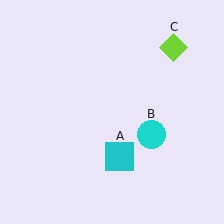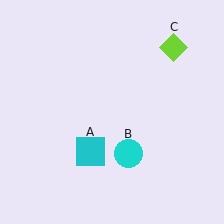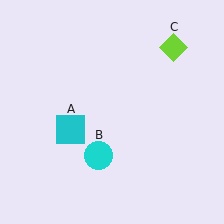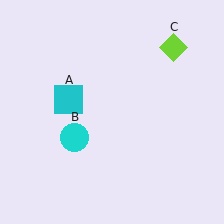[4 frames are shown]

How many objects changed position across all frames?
2 objects changed position: cyan square (object A), cyan circle (object B).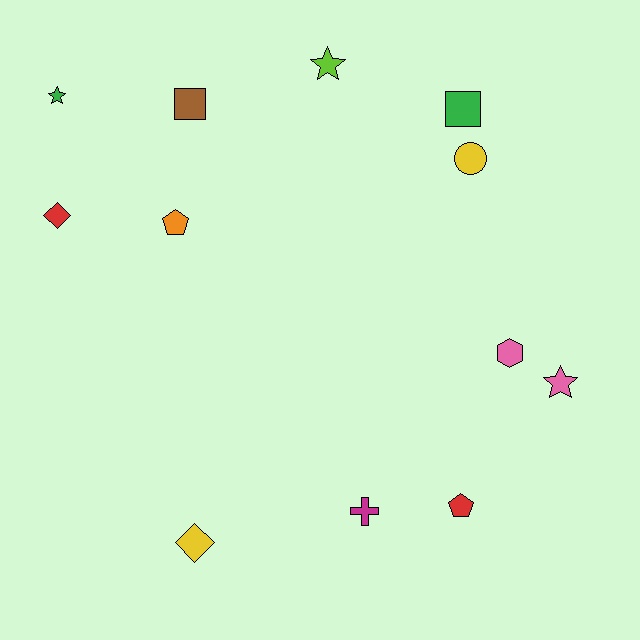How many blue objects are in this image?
There are no blue objects.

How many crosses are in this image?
There is 1 cross.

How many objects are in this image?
There are 12 objects.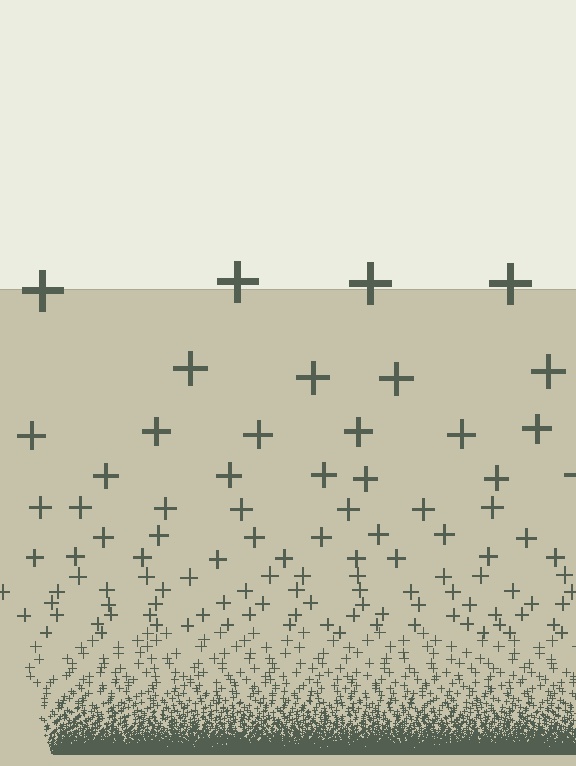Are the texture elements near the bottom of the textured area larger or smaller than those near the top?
Smaller. The gradient is inverted — elements near the bottom are smaller and denser.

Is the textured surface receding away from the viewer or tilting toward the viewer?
The surface appears to tilt toward the viewer. Texture elements get larger and sparser toward the top.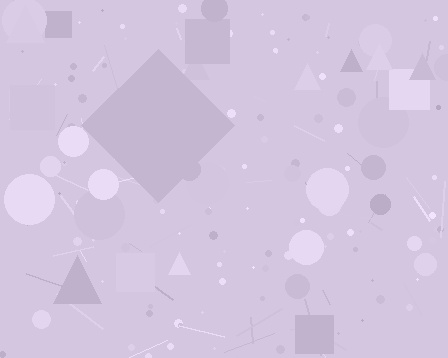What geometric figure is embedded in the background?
A diamond is embedded in the background.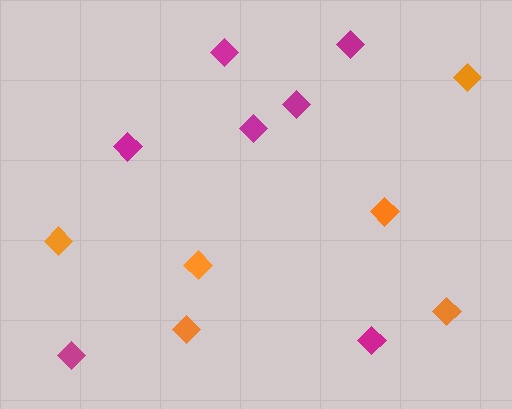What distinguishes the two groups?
There are 2 groups: one group of magenta diamonds (7) and one group of orange diamonds (6).